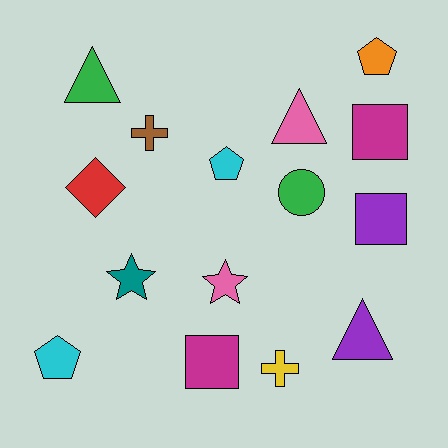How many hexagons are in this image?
There are no hexagons.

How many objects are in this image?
There are 15 objects.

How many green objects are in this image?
There are 2 green objects.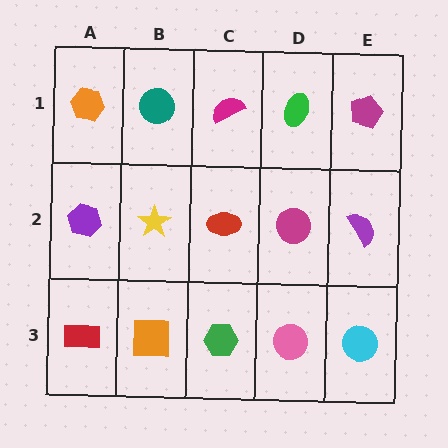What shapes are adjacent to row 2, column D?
A green ellipse (row 1, column D), a pink circle (row 3, column D), a red ellipse (row 2, column C), a purple semicircle (row 2, column E).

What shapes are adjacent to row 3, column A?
A purple hexagon (row 2, column A), an orange square (row 3, column B).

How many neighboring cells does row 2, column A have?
3.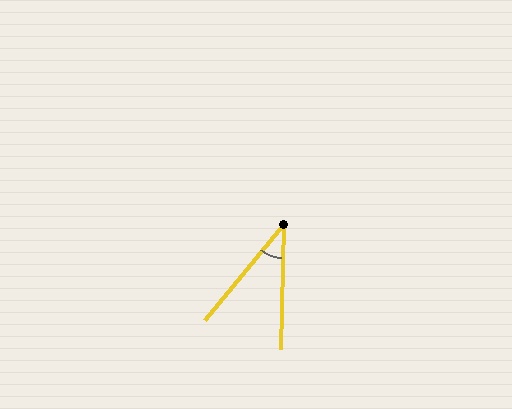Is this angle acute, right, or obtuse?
It is acute.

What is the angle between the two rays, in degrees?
Approximately 38 degrees.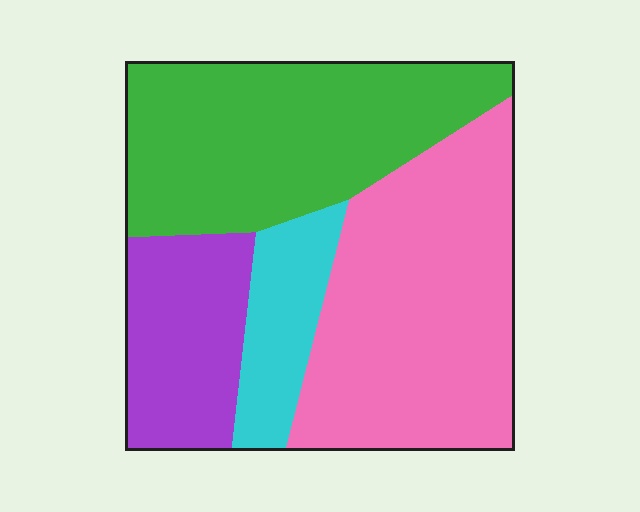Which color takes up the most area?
Pink, at roughly 40%.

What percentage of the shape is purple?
Purple takes up about one sixth (1/6) of the shape.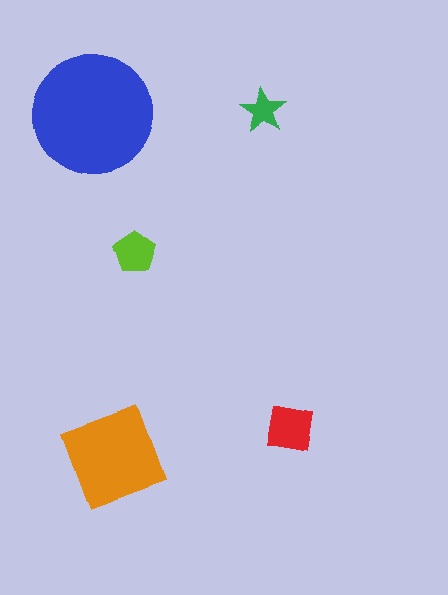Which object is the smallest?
The green star.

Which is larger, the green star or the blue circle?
The blue circle.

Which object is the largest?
The blue circle.